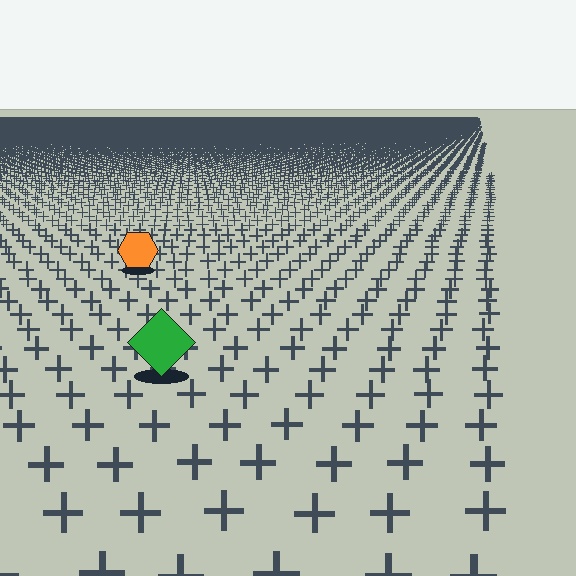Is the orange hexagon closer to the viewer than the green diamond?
No. The green diamond is closer — you can tell from the texture gradient: the ground texture is coarser near it.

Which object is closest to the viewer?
The green diamond is closest. The texture marks near it are larger and more spread out.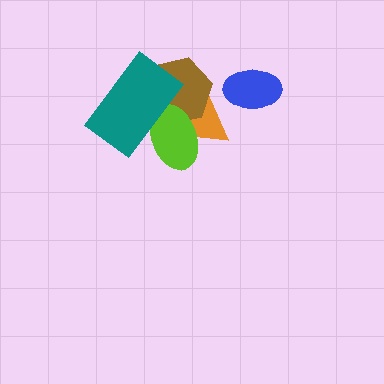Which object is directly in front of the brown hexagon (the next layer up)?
The lime ellipse is directly in front of the brown hexagon.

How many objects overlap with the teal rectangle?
3 objects overlap with the teal rectangle.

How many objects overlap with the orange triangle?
4 objects overlap with the orange triangle.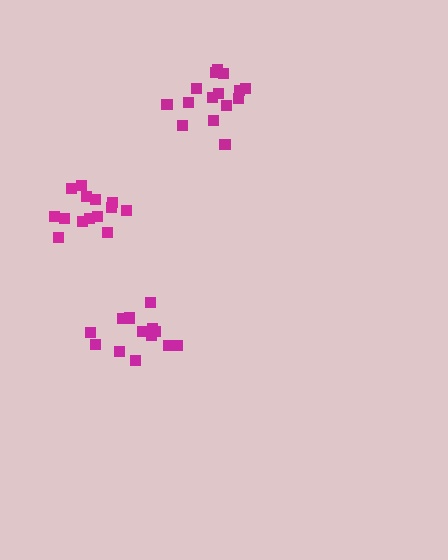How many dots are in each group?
Group 1: 15 dots, Group 2: 14 dots, Group 3: 13 dots (42 total).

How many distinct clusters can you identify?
There are 3 distinct clusters.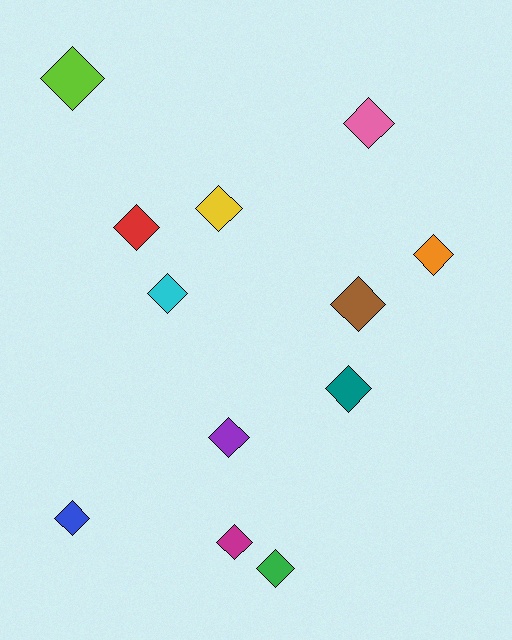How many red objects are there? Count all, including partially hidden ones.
There is 1 red object.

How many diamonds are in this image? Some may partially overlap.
There are 12 diamonds.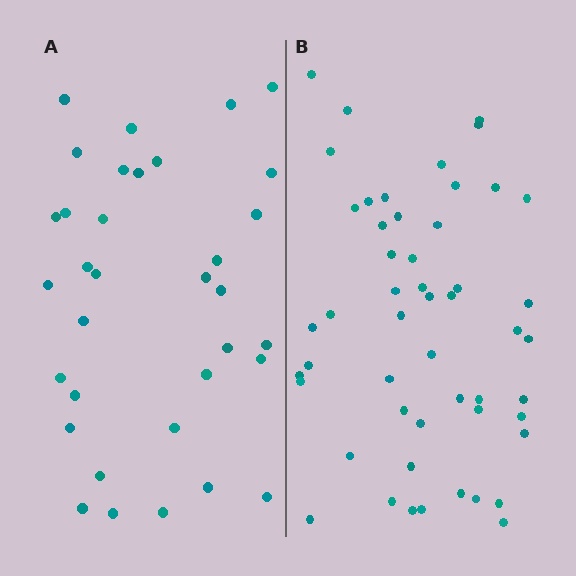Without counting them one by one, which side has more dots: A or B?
Region B (the right region) has more dots.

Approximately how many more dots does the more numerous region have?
Region B has approximately 15 more dots than region A.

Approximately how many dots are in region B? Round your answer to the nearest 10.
About 50 dots. (The exact count is 51, which rounds to 50.)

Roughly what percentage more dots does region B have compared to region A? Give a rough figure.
About 50% more.